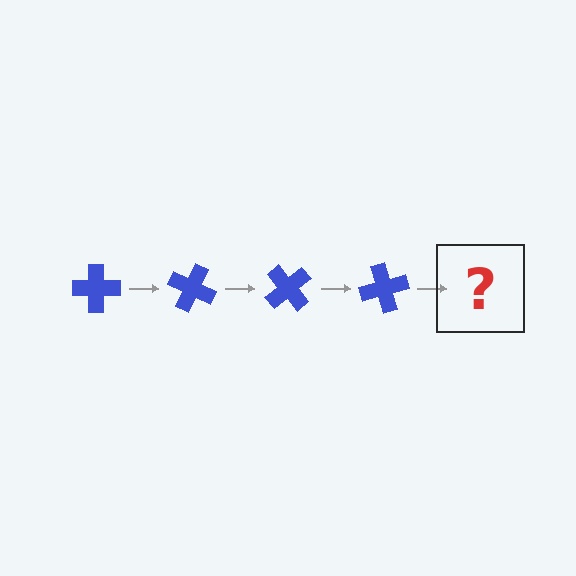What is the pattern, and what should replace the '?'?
The pattern is that the cross rotates 25 degrees each step. The '?' should be a blue cross rotated 100 degrees.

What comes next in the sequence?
The next element should be a blue cross rotated 100 degrees.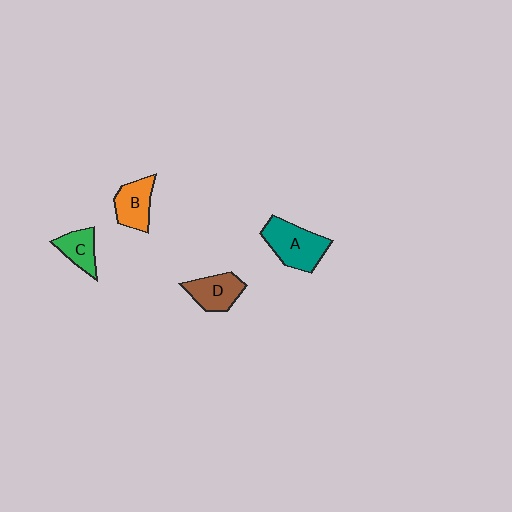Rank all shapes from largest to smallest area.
From largest to smallest: A (teal), D (brown), B (orange), C (green).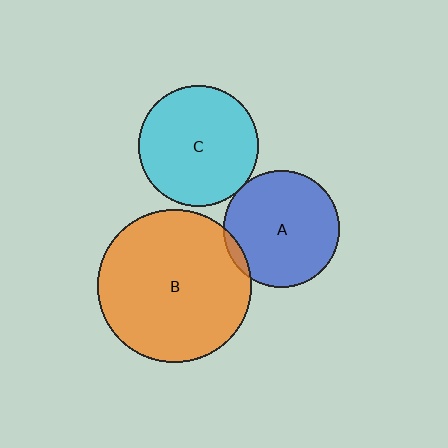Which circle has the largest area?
Circle B (orange).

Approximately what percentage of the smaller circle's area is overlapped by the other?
Approximately 5%.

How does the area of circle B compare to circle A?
Approximately 1.7 times.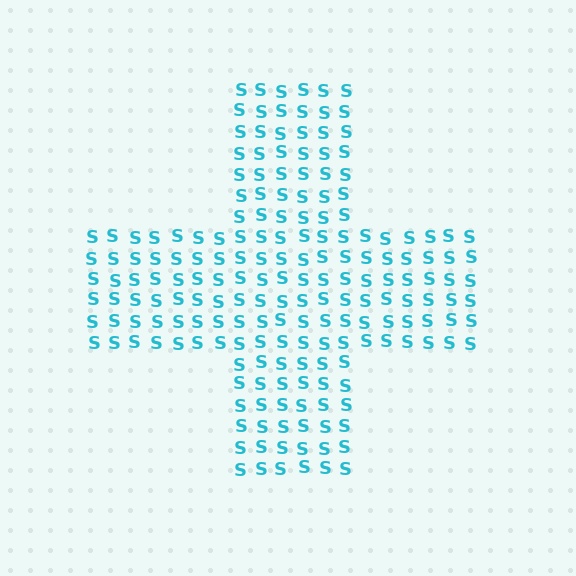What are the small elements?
The small elements are letter S's.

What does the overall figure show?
The overall figure shows a cross.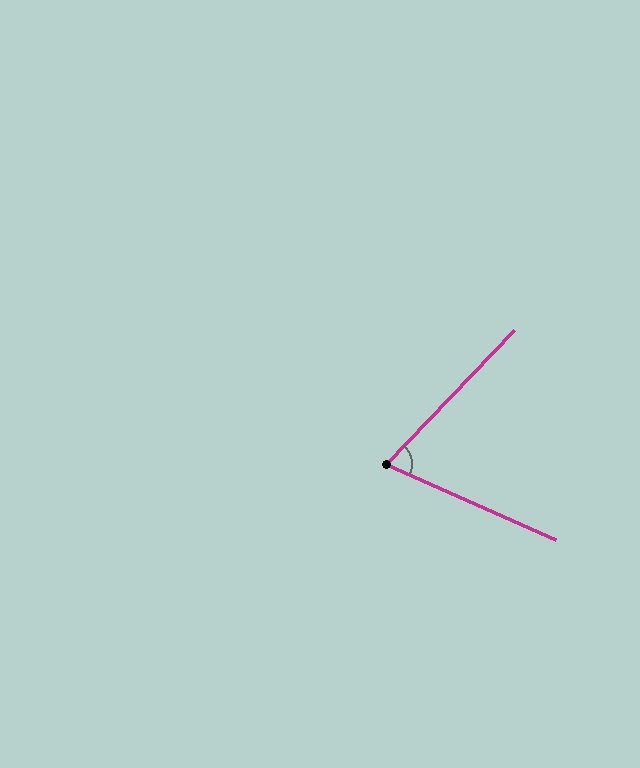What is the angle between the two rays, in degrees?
Approximately 70 degrees.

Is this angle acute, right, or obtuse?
It is acute.